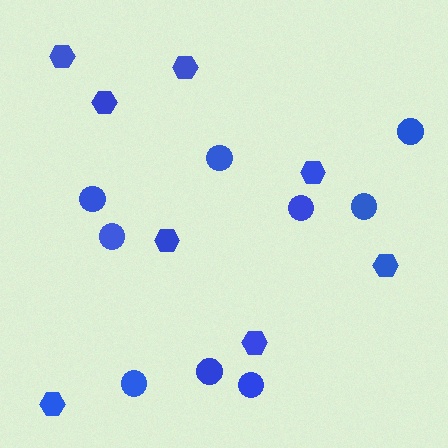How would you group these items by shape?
There are 2 groups: one group of circles (9) and one group of hexagons (8).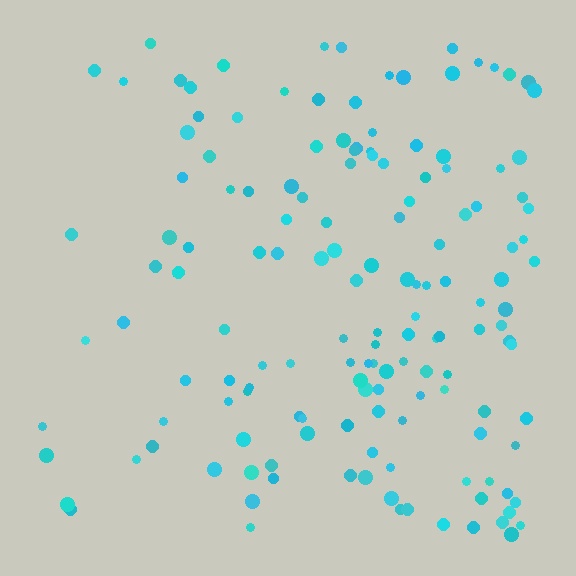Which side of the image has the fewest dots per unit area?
The left.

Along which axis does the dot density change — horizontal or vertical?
Horizontal.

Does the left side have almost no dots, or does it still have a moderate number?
Still a moderate number, just noticeably fewer than the right.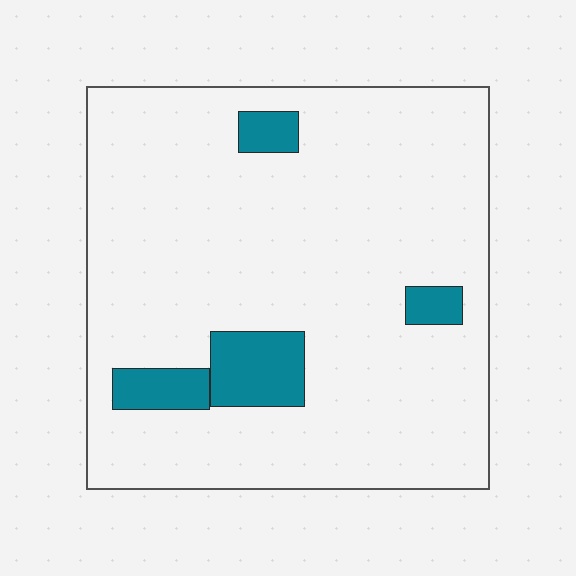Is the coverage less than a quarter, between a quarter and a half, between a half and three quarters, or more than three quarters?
Less than a quarter.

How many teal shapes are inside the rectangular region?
4.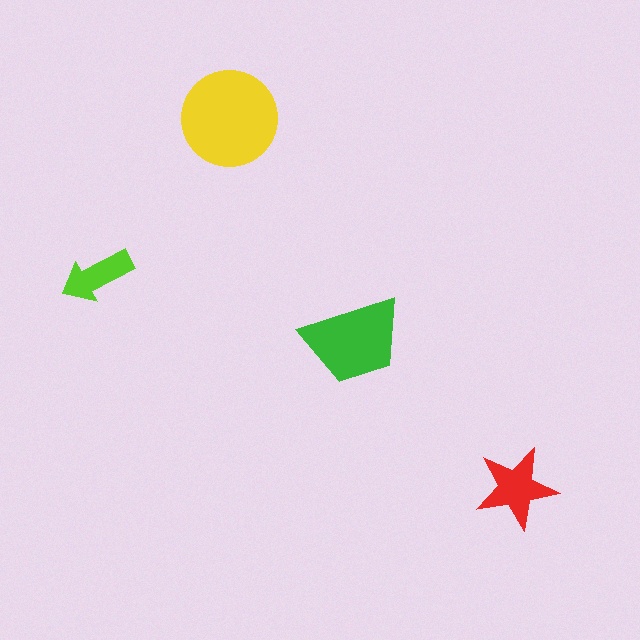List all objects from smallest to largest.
The lime arrow, the red star, the green trapezoid, the yellow circle.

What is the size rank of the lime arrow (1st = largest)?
4th.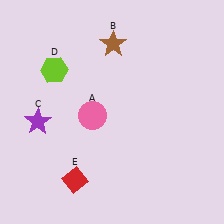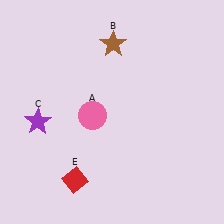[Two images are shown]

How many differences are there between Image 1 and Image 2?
There is 1 difference between the two images.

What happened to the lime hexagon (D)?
The lime hexagon (D) was removed in Image 2. It was in the top-left area of Image 1.